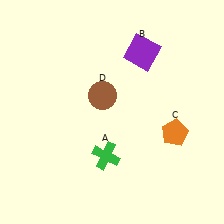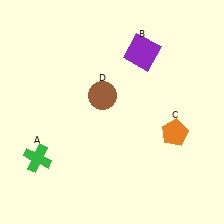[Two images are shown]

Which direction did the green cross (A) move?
The green cross (A) moved left.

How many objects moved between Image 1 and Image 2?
1 object moved between the two images.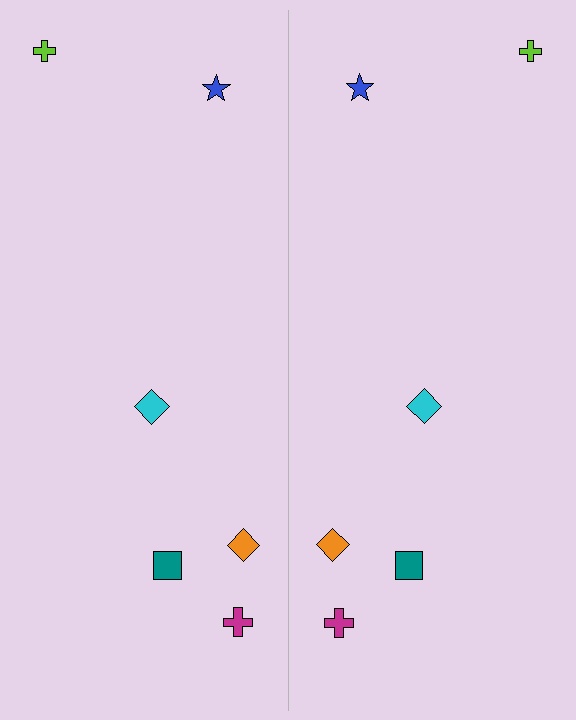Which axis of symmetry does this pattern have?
The pattern has a vertical axis of symmetry running through the center of the image.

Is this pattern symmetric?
Yes, this pattern has bilateral (reflection) symmetry.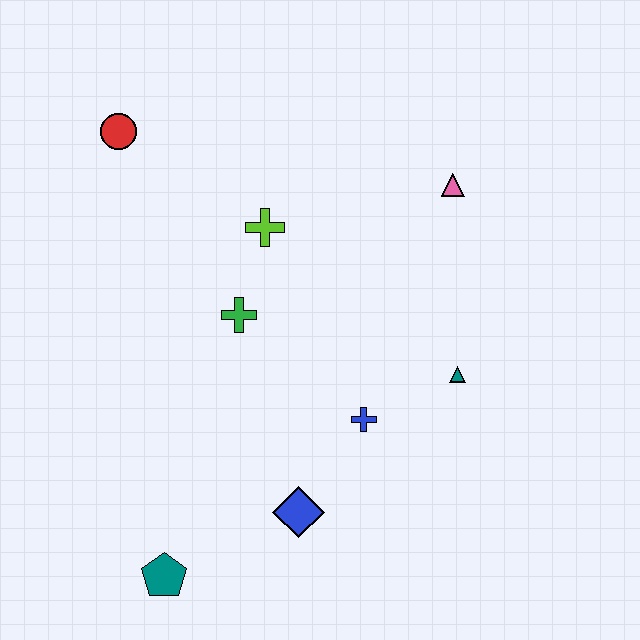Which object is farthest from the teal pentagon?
The pink triangle is farthest from the teal pentagon.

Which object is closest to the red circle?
The lime cross is closest to the red circle.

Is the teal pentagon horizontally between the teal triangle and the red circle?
Yes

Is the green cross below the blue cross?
No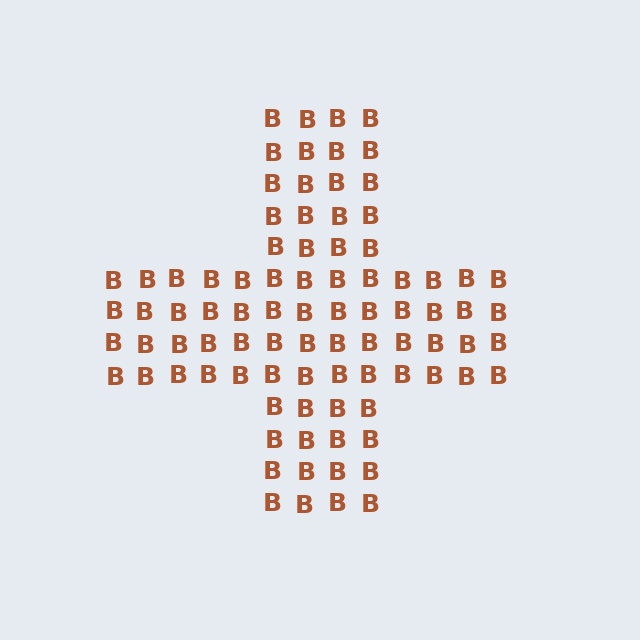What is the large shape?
The large shape is a cross.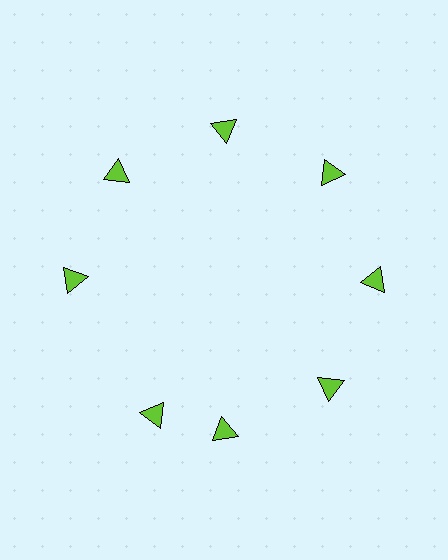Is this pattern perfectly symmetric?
No. The 8 lime triangles are arranged in a ring, but one element near the 8 o'clock position is rotated out of alignment along the ring, breaking the 8-fold rotational symmetry.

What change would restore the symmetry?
The symmetry would be restored by rotating it back into even spacing with its neighbors so that all 8 triangles sit at equal angles and equal distance from the center.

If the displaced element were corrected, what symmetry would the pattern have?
It would have 8-fold rotational symmetry — the pattern would map onto itself every 45 degrees.